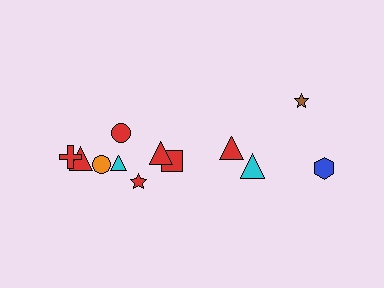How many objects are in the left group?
There are 8 objects.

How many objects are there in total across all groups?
There are 12 objects.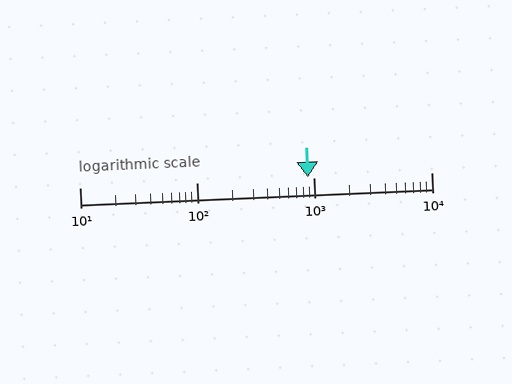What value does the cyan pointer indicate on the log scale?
The pointer indicates approximately 890.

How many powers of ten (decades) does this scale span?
The scale spans 3 decades, from 10 to 10000.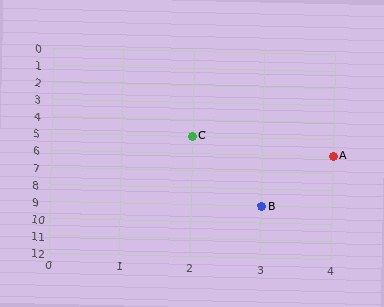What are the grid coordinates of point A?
Point A is at grid coordinates (4, 6).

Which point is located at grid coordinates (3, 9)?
Point B is at (3, 9).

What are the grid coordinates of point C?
Point C is at grid coordinates (2, 5).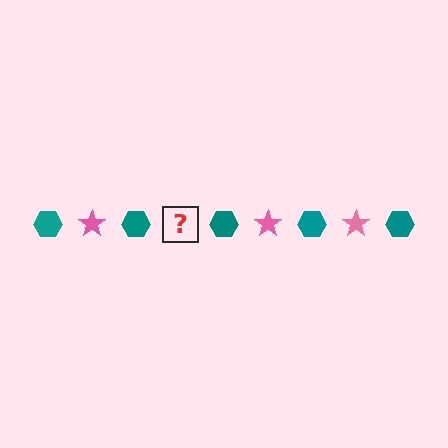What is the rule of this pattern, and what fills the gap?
The rule is that the pattern alternates between teal hexagon and pink star. The gap should be filled with a pink star.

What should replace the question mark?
The question mark should be replaced with a pink star.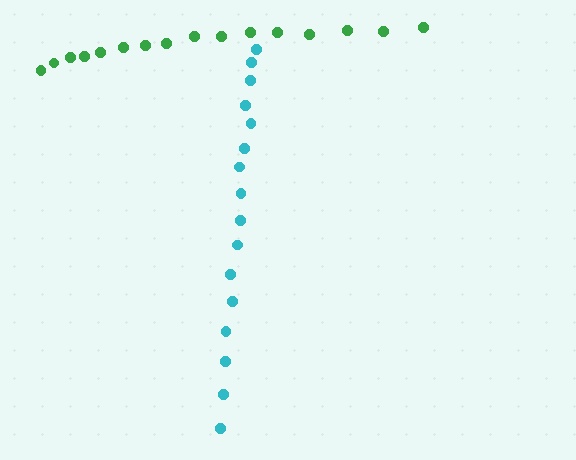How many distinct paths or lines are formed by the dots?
There are 2 distinct paths.